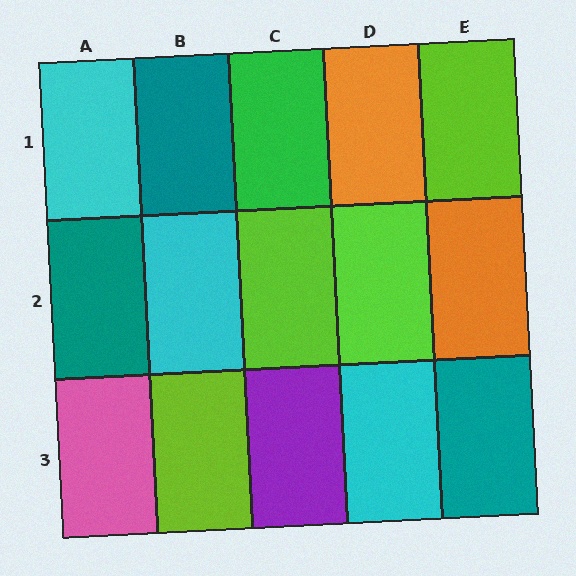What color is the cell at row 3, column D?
Cyan.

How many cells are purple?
1 cell is purple.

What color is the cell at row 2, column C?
Lime.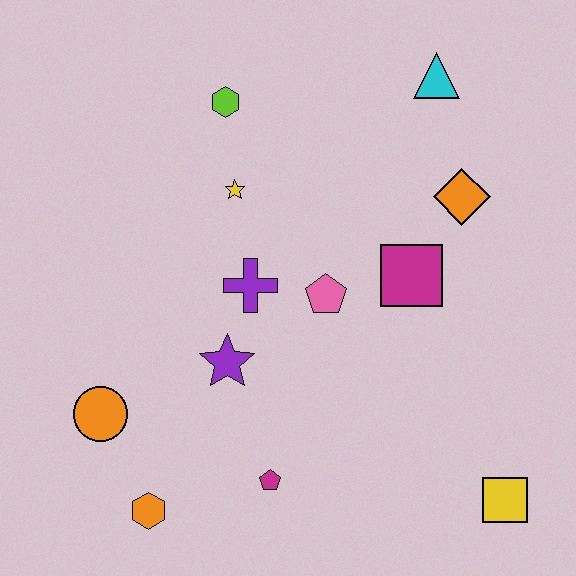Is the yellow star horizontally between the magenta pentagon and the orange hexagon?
Yes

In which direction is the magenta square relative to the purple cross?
The magenta square is to the right of the purple cross.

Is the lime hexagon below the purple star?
No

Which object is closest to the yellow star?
The lime hexagon is closest to the yellow star.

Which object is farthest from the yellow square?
The lime hexagon is farthest from the yellow square.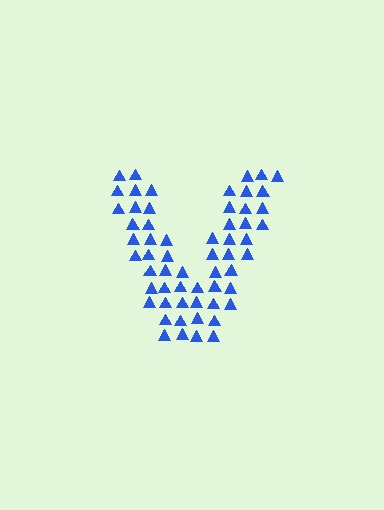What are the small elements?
The small elements are triangles.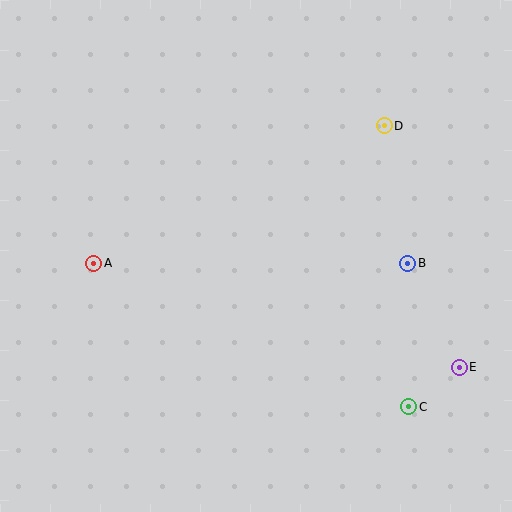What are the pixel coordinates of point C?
Point C is at (409, 407).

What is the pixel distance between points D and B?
The distance between D and B is 139 pixels.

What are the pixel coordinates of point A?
Point A is at (94, 263).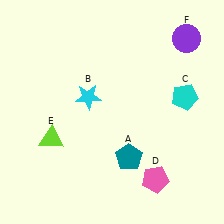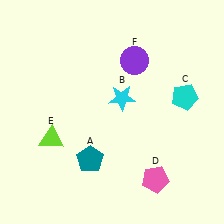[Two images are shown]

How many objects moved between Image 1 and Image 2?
3 objects moved between the two images.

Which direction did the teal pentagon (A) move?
The teal pentagon (A) moved left.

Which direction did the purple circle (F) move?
The purple circle (F) moved left.